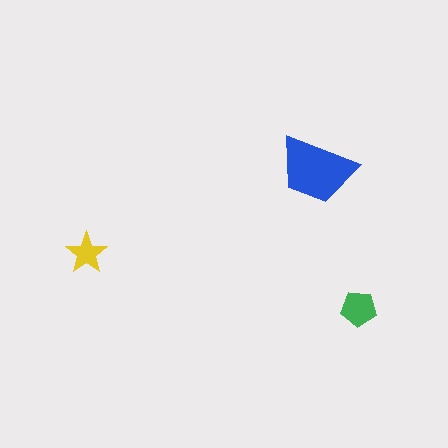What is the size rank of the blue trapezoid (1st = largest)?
1st.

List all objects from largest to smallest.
The blue trapezoid, the green pentagon, the yellow star.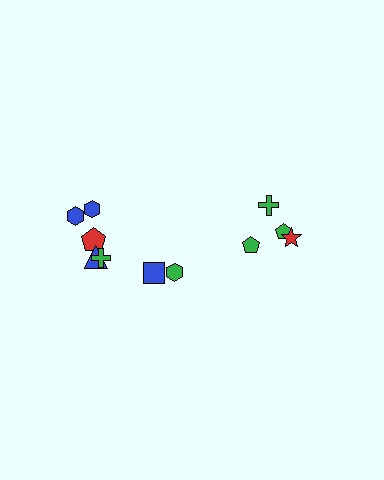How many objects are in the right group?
There are 4 objects.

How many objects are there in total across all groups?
There are 11 objects.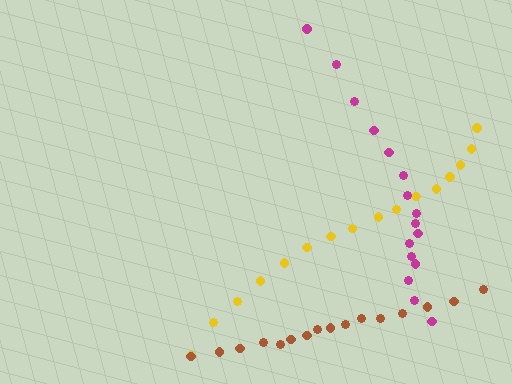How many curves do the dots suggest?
There are 3 distinct paths.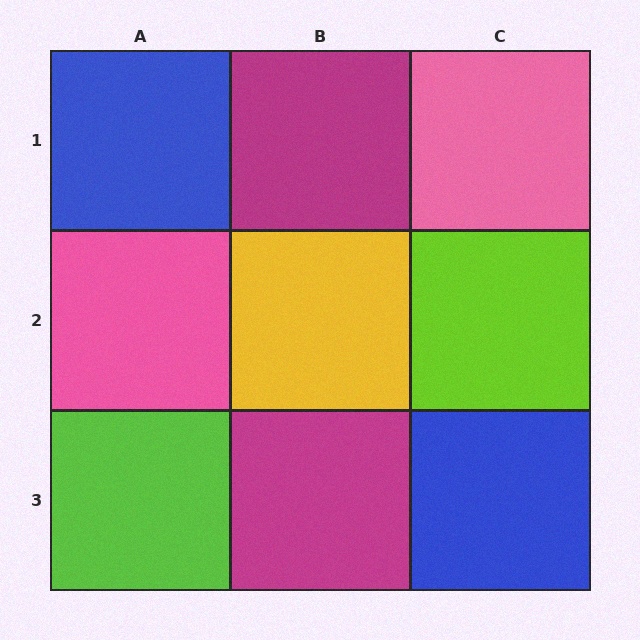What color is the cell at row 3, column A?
Lime.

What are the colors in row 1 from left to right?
Blue, magenta, pink.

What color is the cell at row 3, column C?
Blue.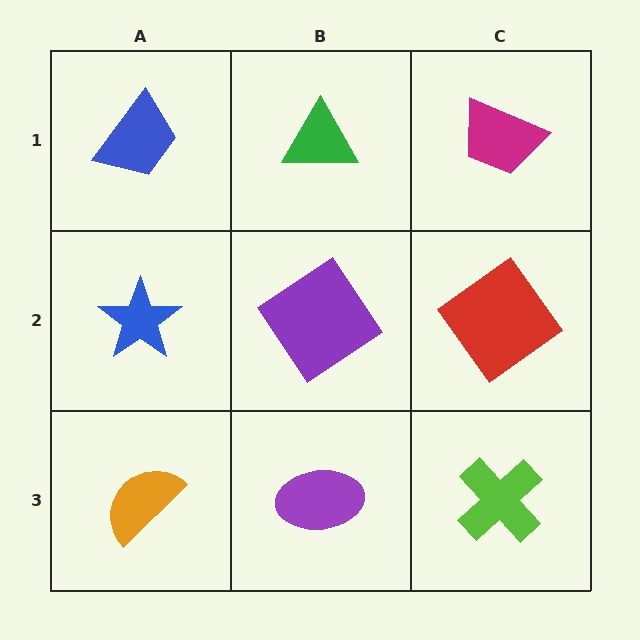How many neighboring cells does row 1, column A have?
2.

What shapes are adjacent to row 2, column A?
A blue trapezoid (row 1, column A), an orange semicircle (row 3, column A), a purple diamond (row 2, column B).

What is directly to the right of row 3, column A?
A purple ellipse.